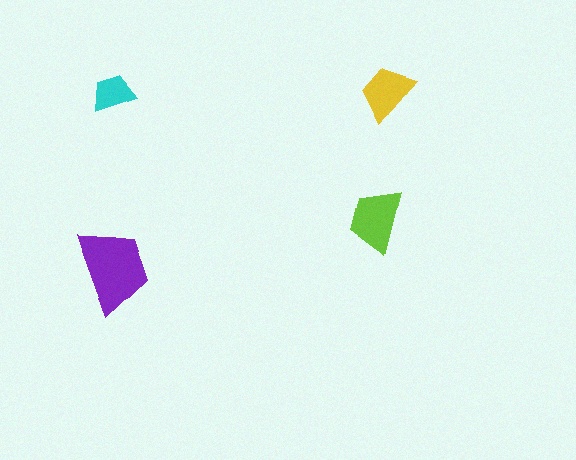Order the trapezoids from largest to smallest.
the purple one, the lime one, the yellow one, the cyan one.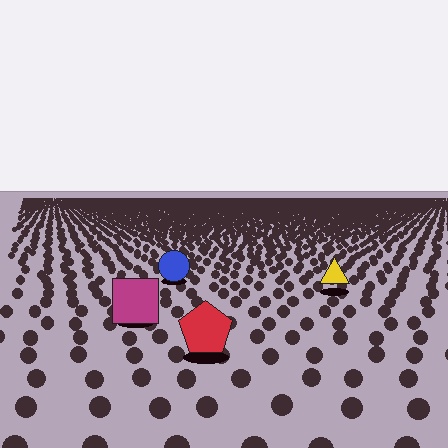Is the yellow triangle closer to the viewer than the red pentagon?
No. The red pentagon is closer — you can tell from the texture gradient: the ground texture is coarser near it.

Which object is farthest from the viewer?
The blue circle is farthest from the viewer. It appears smaller and the ground texture around it is denser.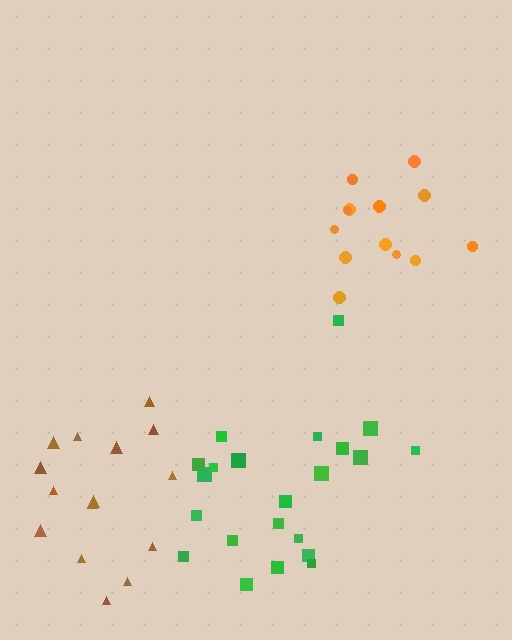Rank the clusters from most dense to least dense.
green, orange, brown.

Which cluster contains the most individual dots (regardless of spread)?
Green (22).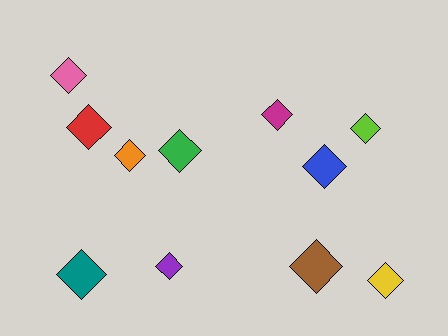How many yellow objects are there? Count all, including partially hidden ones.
There is 1 yellow object.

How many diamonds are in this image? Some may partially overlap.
There are 11 diamonds.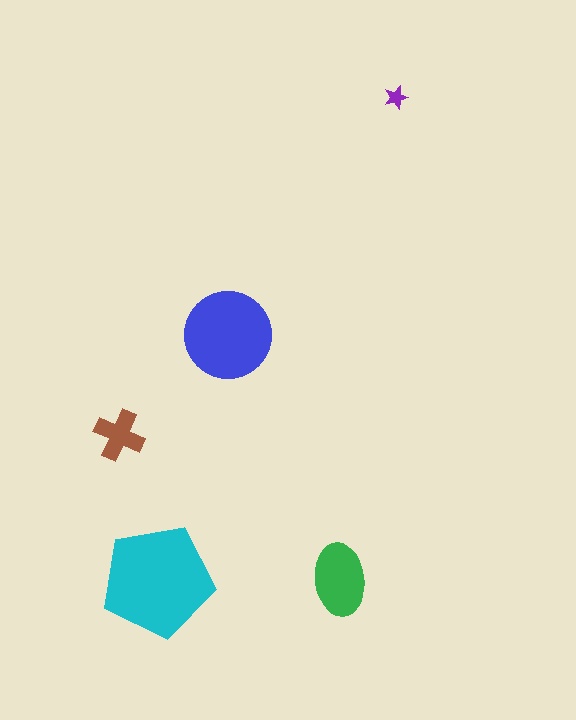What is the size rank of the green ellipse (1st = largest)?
3rd.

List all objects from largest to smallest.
The cyan pentagon, the blue circle, the green ellipse, the brown cross, the purple star.